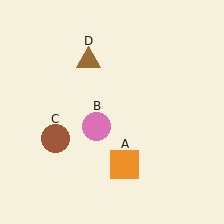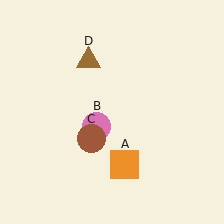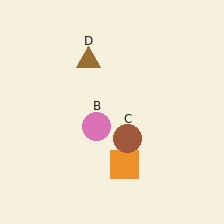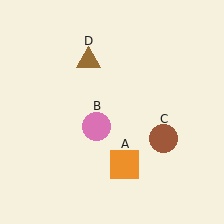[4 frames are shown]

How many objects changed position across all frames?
1 object changed position: brown circle (object C).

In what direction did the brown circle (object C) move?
The brown circle (object C) moved right.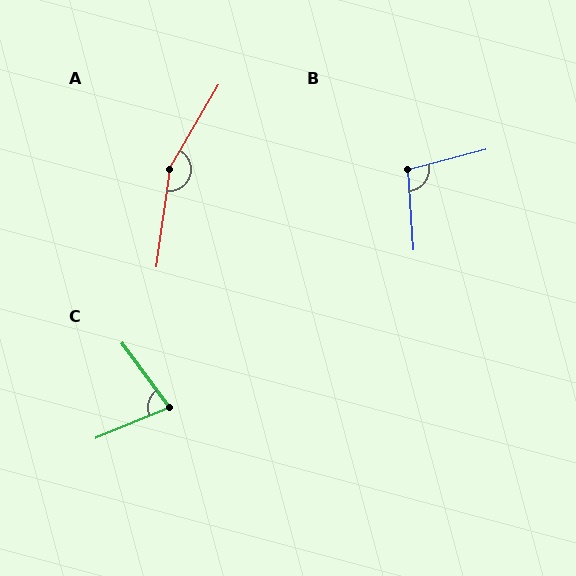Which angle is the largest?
A, at approximately 157 degrees.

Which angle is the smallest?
C, at approximately 76 degrees.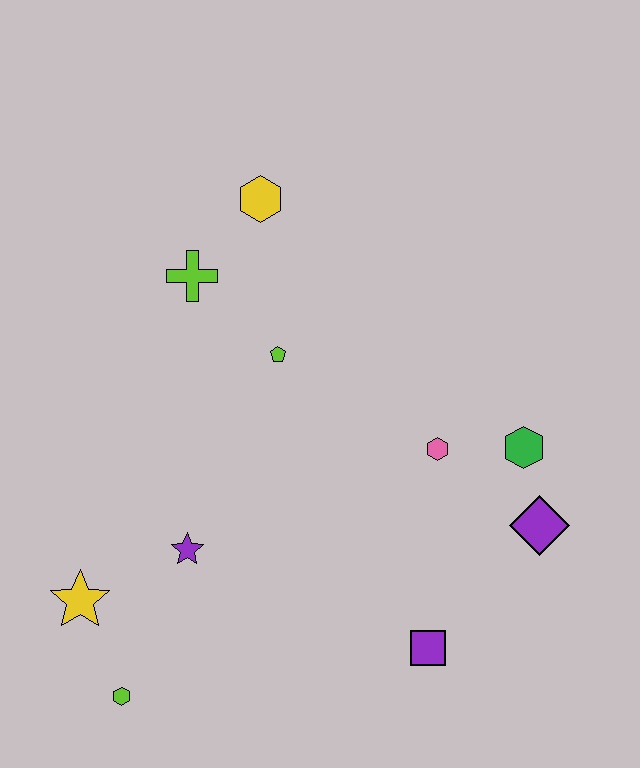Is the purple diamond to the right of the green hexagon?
Yes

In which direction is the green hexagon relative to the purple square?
The green hexagon is above the purple square.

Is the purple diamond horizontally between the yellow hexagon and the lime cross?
No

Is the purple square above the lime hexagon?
Yes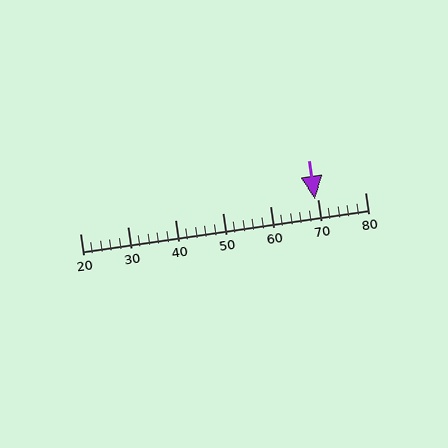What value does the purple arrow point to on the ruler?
The purple arrow points to approximately 69.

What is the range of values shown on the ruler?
The ruler shows values from 20 to 80.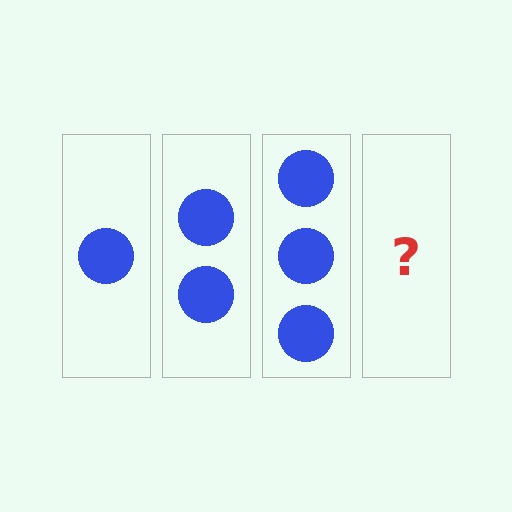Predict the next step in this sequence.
The next step is 4 circles.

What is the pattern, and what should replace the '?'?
The pattern is that each step adds one more circle. The '?' should be 4 circles.